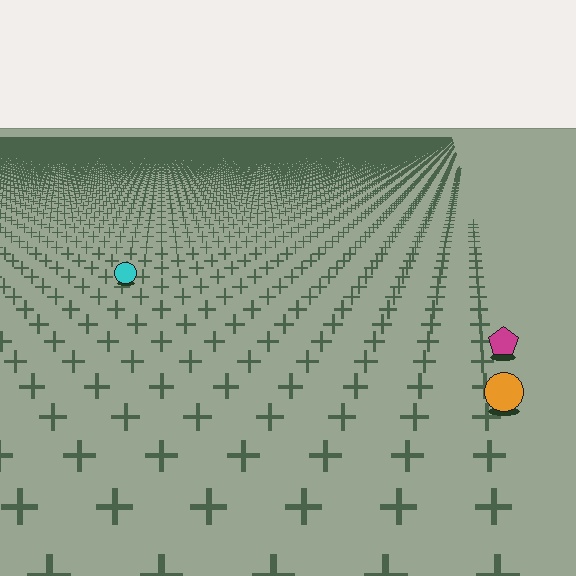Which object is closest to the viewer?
The orange circle is closest. The texture marks near it are larger and more spread out.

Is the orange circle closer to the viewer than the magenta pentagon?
Yes. The orange circle is closer — you can tell from the texture gradient: the ground texture is coarser near it.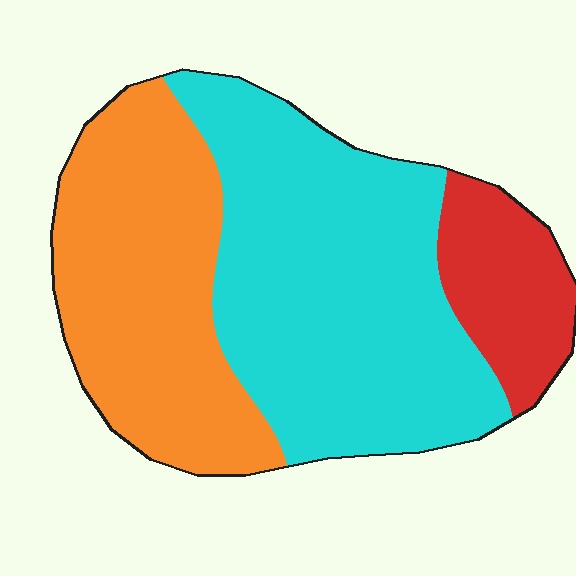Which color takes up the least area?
Red, at roughly 15%.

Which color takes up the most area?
Cyan, at roughly 50%.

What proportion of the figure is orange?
Orange takes up between a quarter and a half of the figure.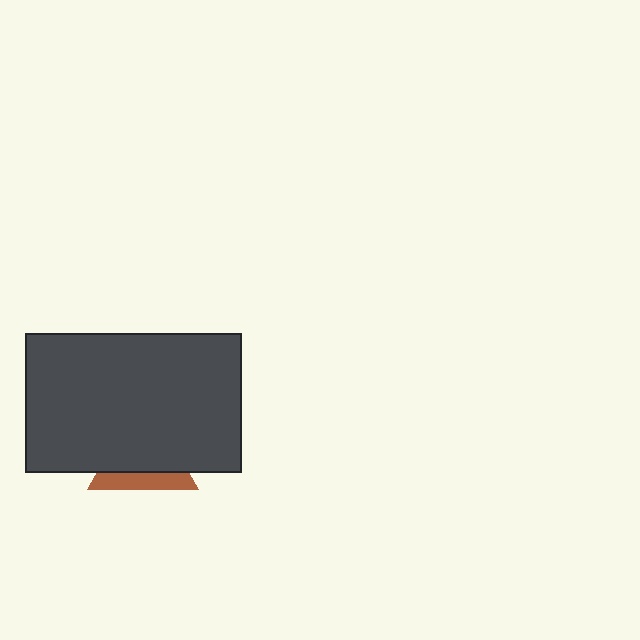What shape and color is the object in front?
The object in front is a dark gray rectangle.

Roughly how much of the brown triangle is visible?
A small part of it is visible (roughly 30%).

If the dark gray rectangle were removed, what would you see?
You would see the complete brown triangle.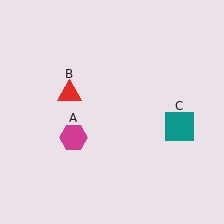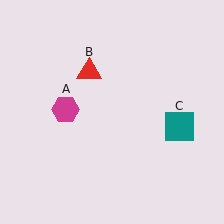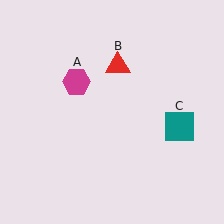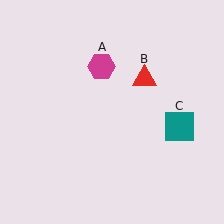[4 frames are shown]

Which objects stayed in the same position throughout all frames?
Teal square (object C) remained stationary.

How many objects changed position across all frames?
2 objects changed position: magenta hexagon (object A), red triangle (object B).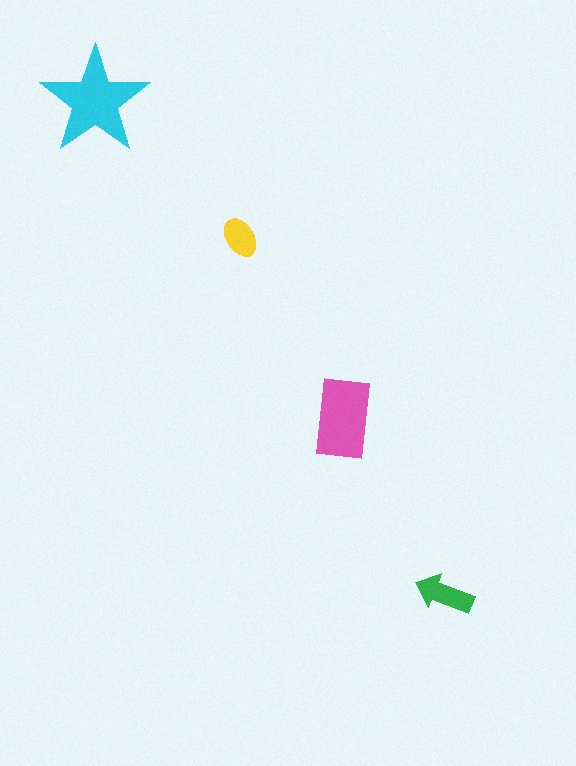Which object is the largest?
The cyan star.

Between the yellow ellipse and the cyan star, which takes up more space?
The cyan star.